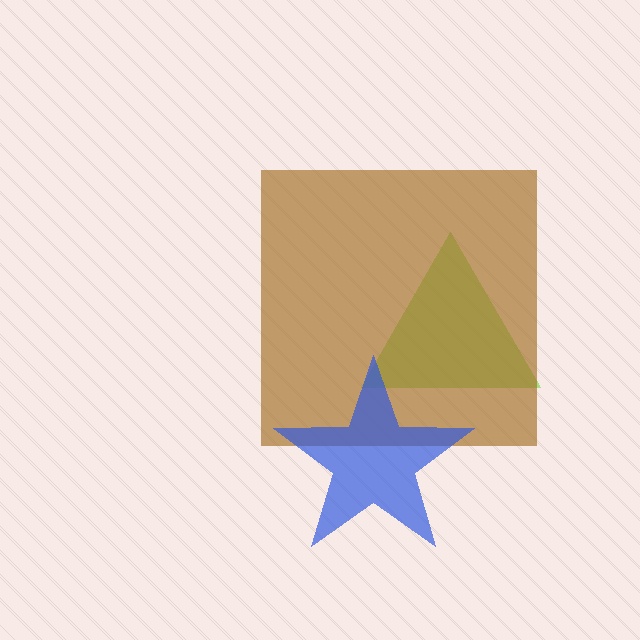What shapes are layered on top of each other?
The layered shapes are: a lime triangle, a brown square, a blue star.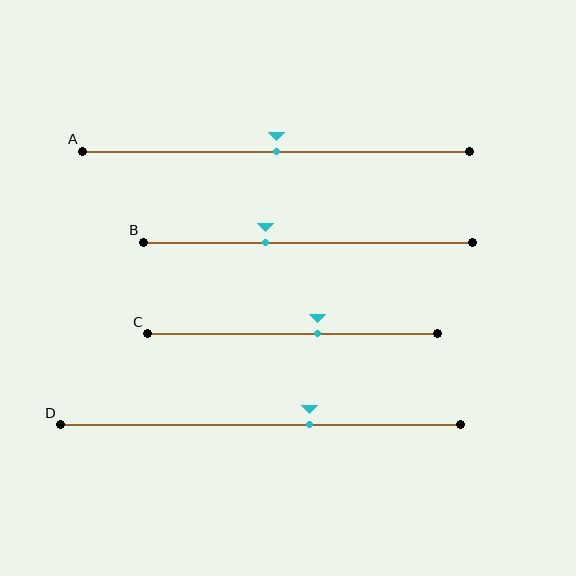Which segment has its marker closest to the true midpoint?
Segment A has its marker closest to the true midpoint.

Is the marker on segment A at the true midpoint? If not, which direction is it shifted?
Yes, the marker on segment A is at the true midpoint.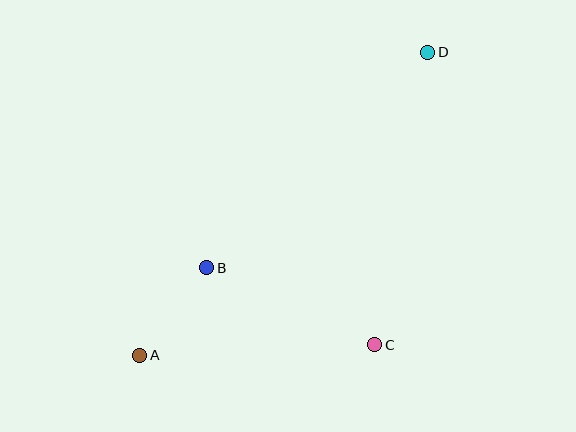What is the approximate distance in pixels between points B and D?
The distance between B and D is approximately 309 pixels.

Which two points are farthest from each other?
Points A and D are farthest from each other.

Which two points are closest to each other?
Points A and B are closest to each other.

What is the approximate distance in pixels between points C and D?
The distance between C and D is approximately 297 pixels.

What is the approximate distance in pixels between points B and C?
The distance between B and C is approximately 185 pixels.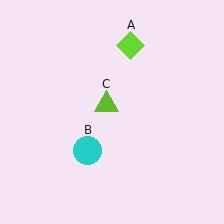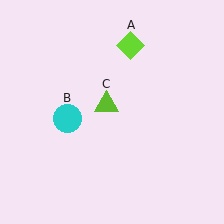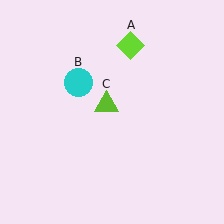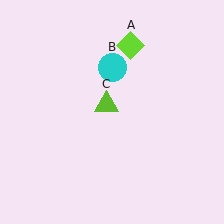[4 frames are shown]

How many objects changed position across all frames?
1 object changed position: cyan circle (object B).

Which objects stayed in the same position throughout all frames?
Lime diamond (object A) and lime triangle (object C) remained stationary.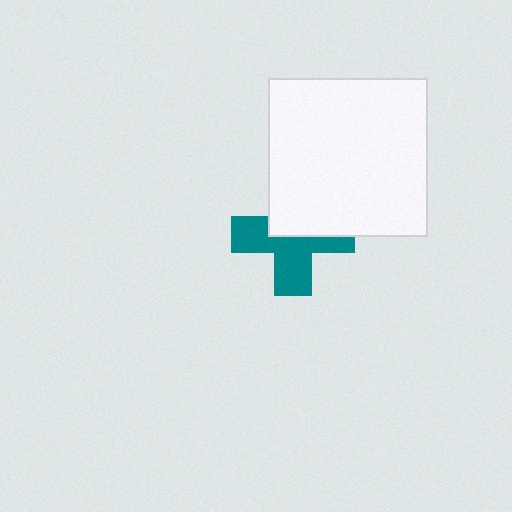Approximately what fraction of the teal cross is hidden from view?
Roughly 45% of the teal cross is hidden behind the white square.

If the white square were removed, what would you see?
You would see the complete teal cross.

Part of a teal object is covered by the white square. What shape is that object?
It is a cross.